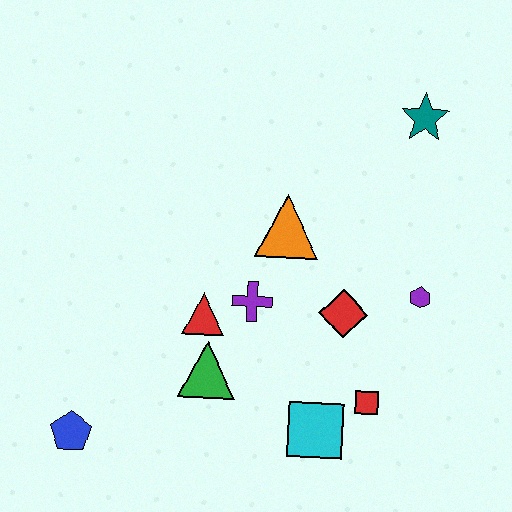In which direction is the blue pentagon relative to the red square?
The blue pentagon is to the left of the red square.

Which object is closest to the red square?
The cyan square is closest to the red square.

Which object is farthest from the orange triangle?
The blue pentagon is farthest from the orange triangle.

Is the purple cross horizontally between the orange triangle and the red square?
No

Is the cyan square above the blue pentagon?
Yes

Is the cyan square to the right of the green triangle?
Yes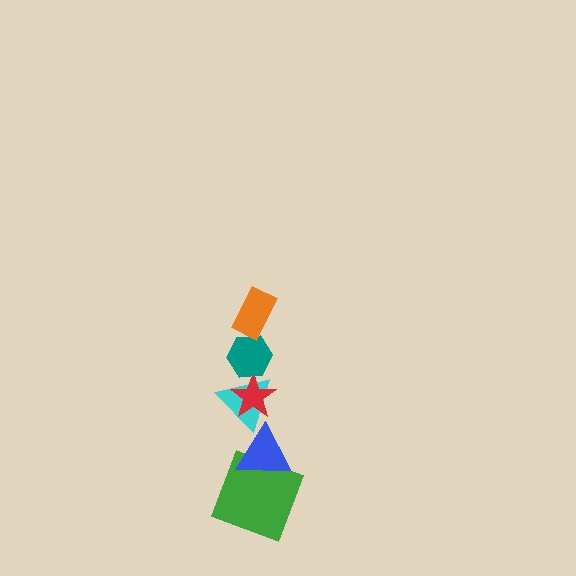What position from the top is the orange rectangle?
The orange rectangle is 1st from the top.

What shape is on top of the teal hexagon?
The orange rectangle is on top of the teal hexagon.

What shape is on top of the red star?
The teal hexagon is on top of the red star.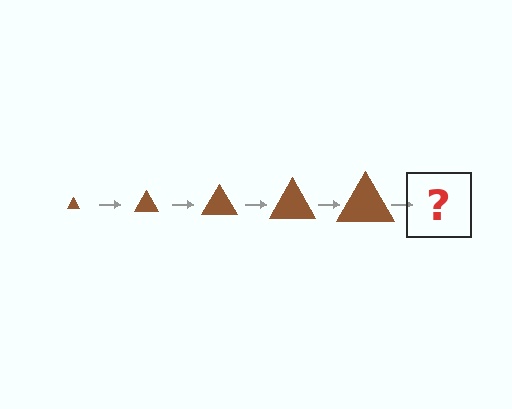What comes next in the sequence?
The next element should be a brown triangle, larger than the previous one.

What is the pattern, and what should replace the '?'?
The pattern is that the triangle gets progressively larger each step. The '?' should be a brown triangle, larger than the previous one.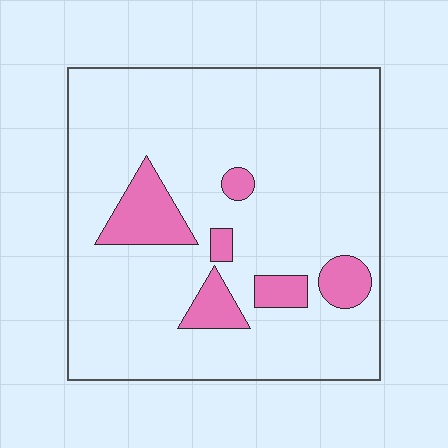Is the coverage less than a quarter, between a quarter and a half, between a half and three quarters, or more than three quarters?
Less than a quarter.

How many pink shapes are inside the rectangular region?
6.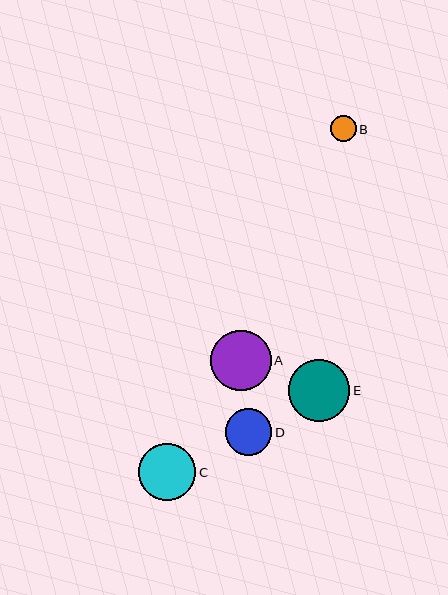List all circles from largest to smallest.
From largest to smallest: E, A, C, D, B.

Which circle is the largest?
Circle E is the largest with a size of approximately 62 pixels.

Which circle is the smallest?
Circle B is the smallest with a size of approximately 25 pixels.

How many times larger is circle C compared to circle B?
Circle C is approximately 2.3 times the size of circle B.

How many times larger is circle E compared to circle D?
Circle E is approximately 1.3 times the size of circle D.